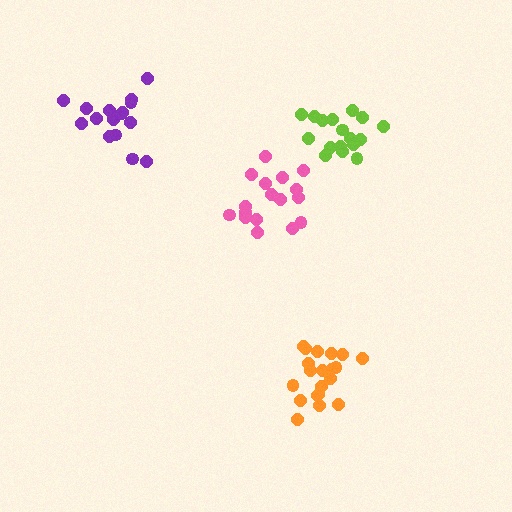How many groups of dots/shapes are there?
There are 4 groups.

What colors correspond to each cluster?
The clusters are colored: lime, orange, purple, pink.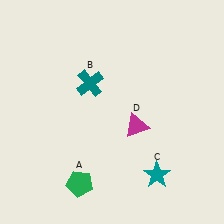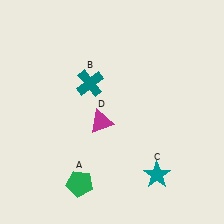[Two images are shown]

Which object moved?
The magenta triangle (D) moved left.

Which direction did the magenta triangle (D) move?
The magenta triangle (D) moved left.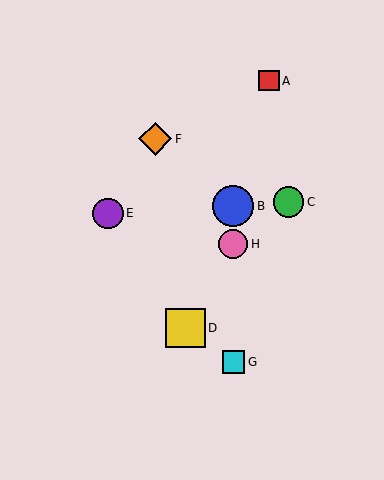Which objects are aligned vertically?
Objects B, G, H are aligned vertically.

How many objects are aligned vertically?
3 objects (B, G, H) are aligned vertically.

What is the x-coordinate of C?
Object C is at x≈289.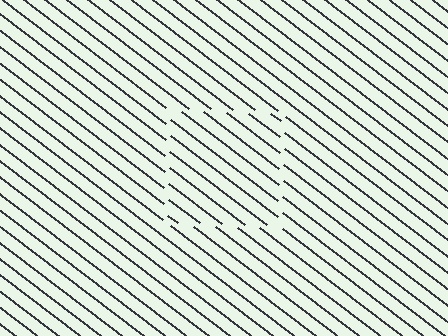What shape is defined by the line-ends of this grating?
An illusory square. The interior of the shape contains the same grating, shifted by half a period — the contour is defined by the phase discontinuity where line-ends from the inner and outer gratings abut.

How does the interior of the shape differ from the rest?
The interior of the shape contains the same grating, shifted by half a period — the contour is defined by the phase discontinuity where line-ends from the inner and outer gratings abut.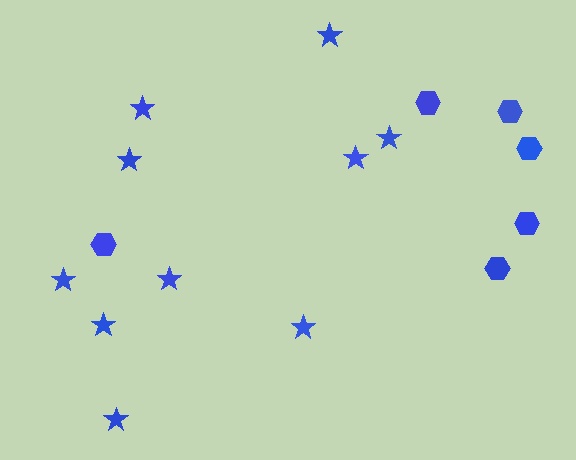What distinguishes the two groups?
There are 2 groups: one group of hexagons (6) and one group of stars (10).